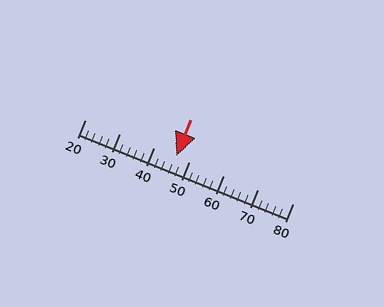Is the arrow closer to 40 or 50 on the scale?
The arrow is closer to 50.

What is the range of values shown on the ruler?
The ruler shows values from 20 to 80.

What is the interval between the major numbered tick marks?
The major tick marks are spaced 10 units apart.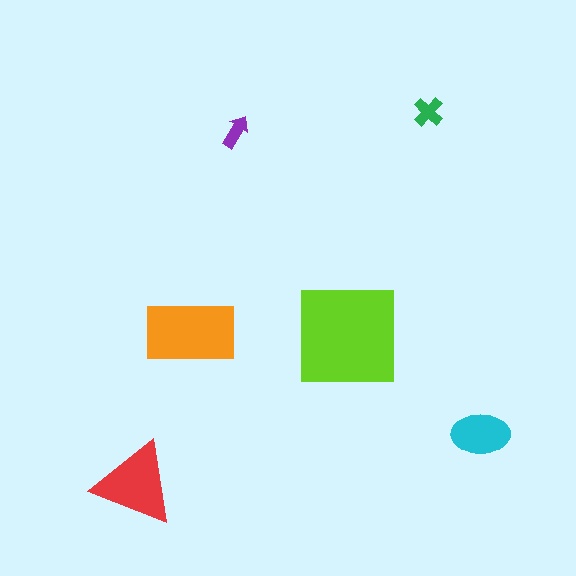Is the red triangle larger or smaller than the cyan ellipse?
Larger.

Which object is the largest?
The lime square.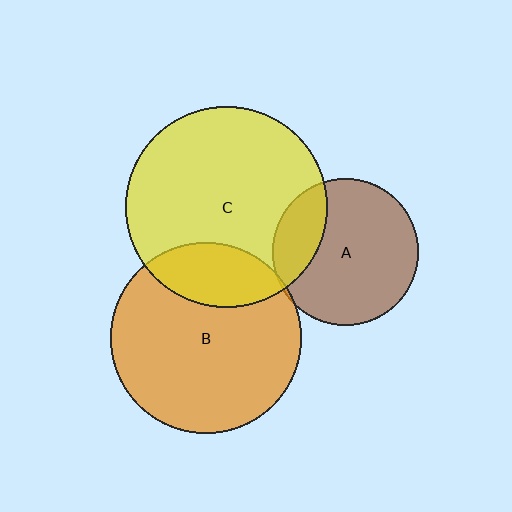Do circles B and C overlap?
Yes.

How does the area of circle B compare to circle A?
Approximately 1.7 times.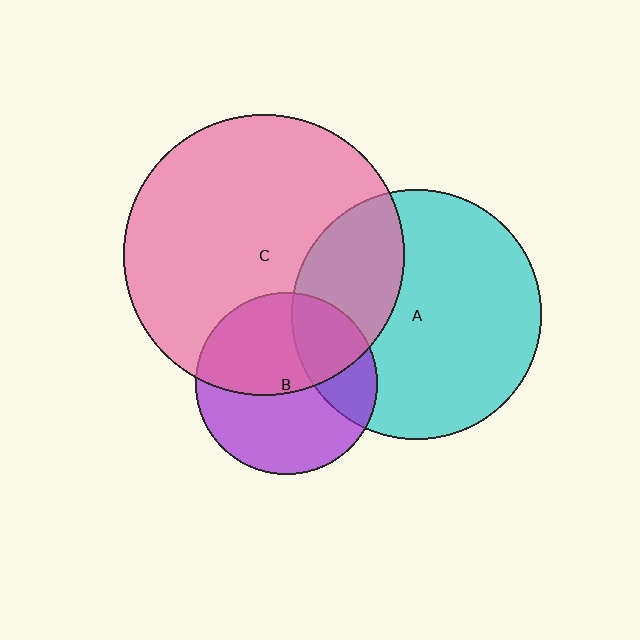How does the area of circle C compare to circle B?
Approximately 2.4 times.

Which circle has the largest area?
Circle C (pink).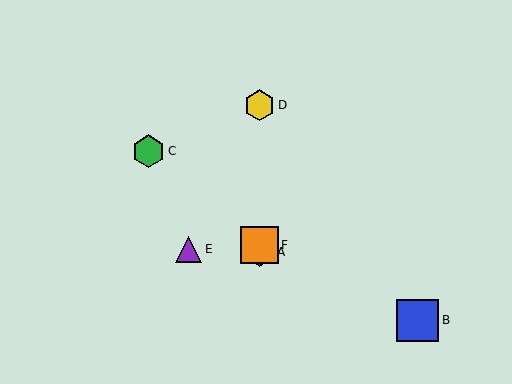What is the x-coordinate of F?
Object F is at x≈260.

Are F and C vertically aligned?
No, F is at x≈260 and C is at x≈149.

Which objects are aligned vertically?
Objects A, D, F are aligned vertically.